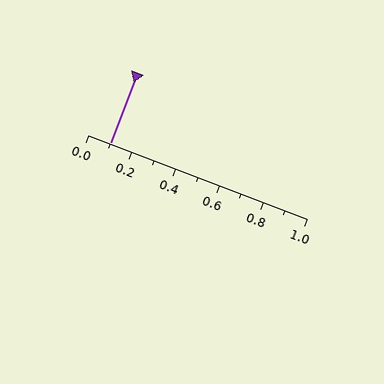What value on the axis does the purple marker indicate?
The marker indicates approximately 0.1.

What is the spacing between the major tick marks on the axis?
The major ticks are spaced 0.2 apart.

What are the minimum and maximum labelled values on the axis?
The axis runs from 0.0 to 1.0.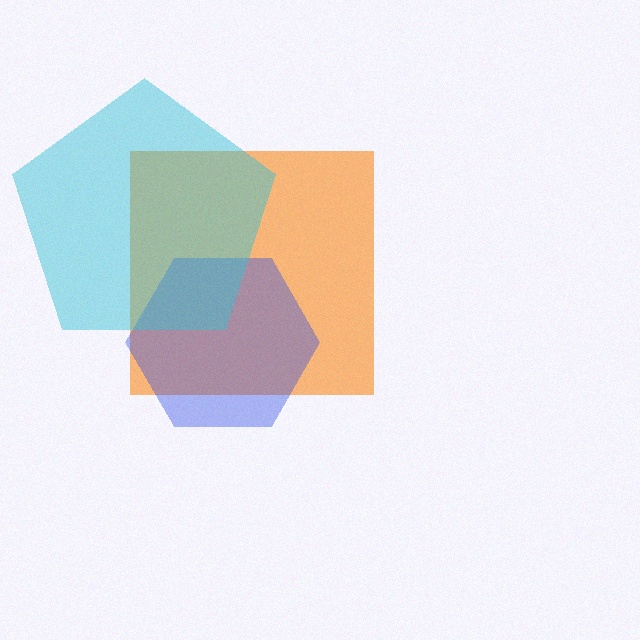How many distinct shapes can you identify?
There are 3 distinct shapes: an orange square, a blue hexagon, a cyan pentagon.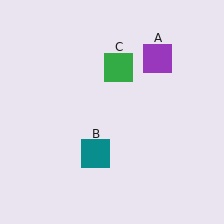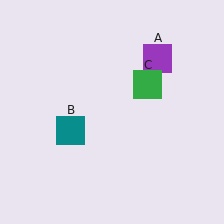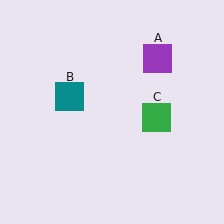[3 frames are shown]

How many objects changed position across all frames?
2 objects changed position: teal square (object B), green square (object C).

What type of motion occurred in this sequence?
The teal square (object B), green square (object C) rotated clockwise around the center of the scene.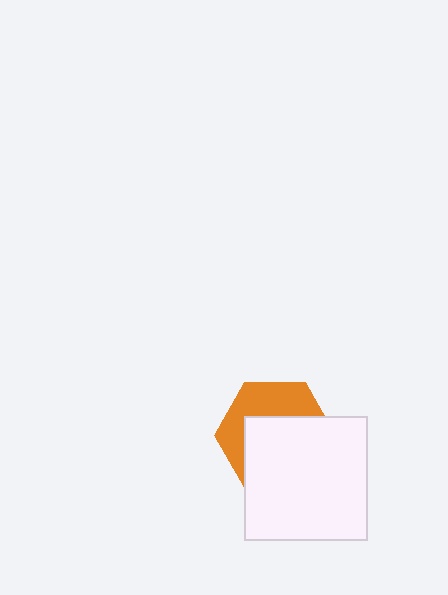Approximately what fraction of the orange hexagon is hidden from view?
Roughly 59% of the orange hexagon is hidden behind the white square.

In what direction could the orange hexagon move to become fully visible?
The orange hexagon could move up. That would shift it out from behind the white square entirely.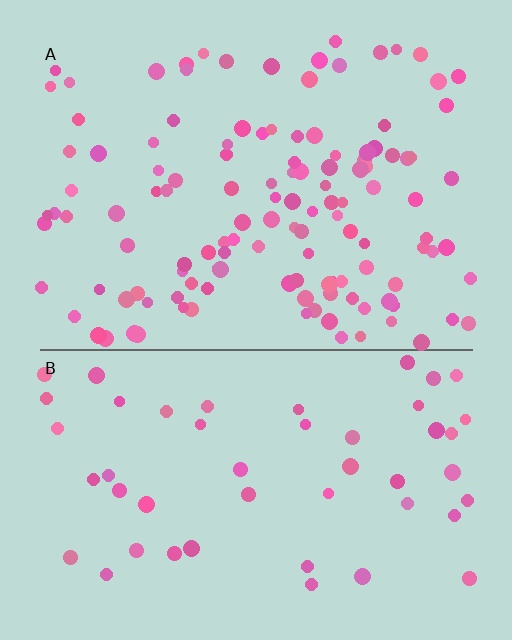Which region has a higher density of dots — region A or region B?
A (the top).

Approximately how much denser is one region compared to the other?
Approximately 2.5× — region A over region B.